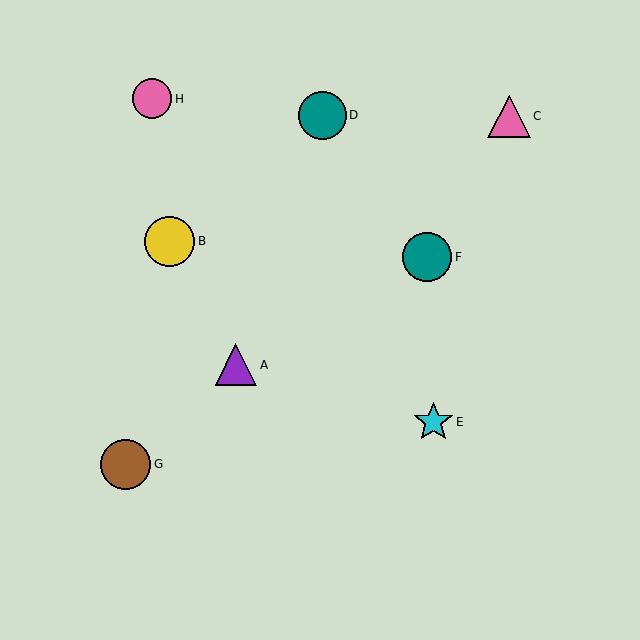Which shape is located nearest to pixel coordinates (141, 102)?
The pink circle (labeled H) at (152, 99) is nearest to that location.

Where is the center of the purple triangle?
The center of the purple triangle is at (236, 365).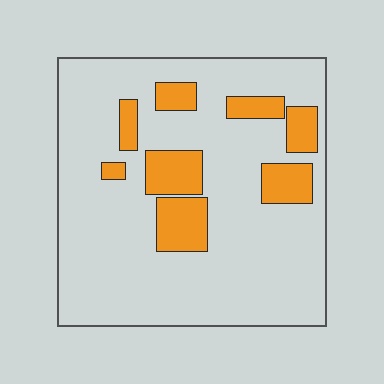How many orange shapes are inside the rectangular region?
8.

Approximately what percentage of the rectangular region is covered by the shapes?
Approximately 20%.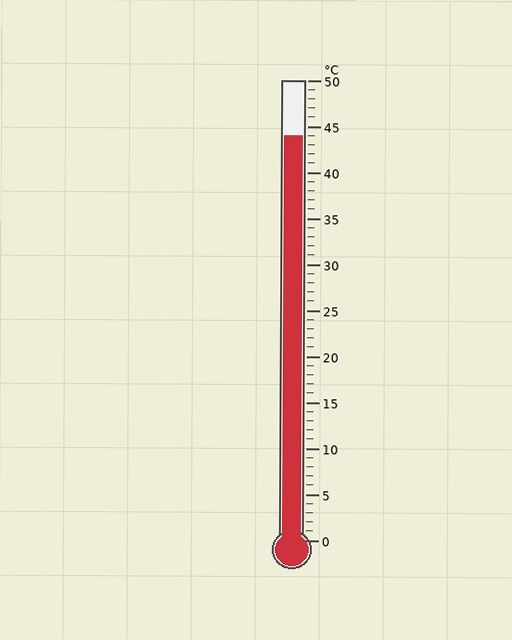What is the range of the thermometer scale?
The thermometer scale ranges from 0°C to 50°C.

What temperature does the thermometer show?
The thermometer shows approximately 44°C.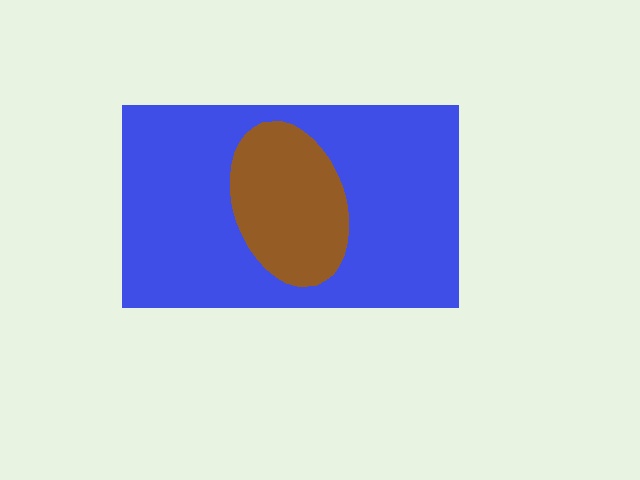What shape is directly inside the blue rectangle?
The brown ellipse.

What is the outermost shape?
The blue rectangle.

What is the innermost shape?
The brown ellipse.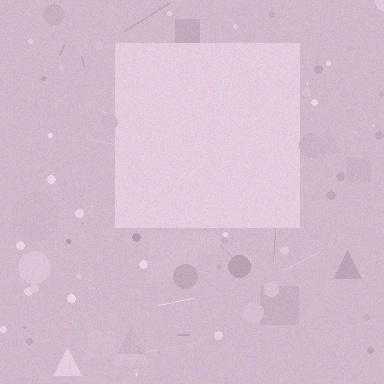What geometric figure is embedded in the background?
A square is embedded in the background.